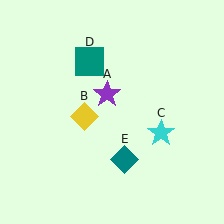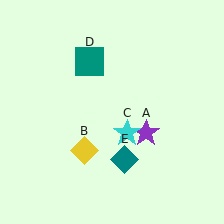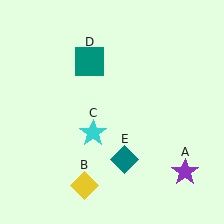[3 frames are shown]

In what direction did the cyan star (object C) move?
The cyan star (object C) moved left.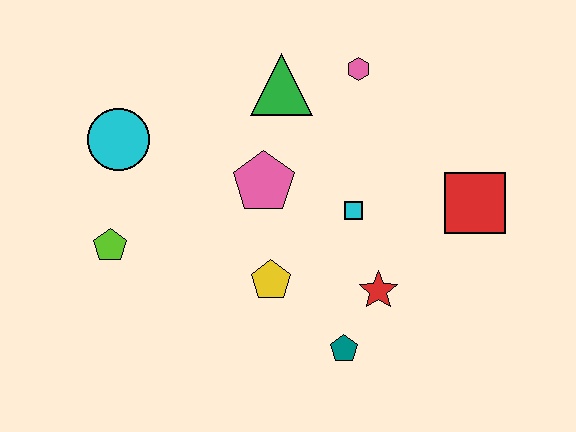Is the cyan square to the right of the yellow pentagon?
Yes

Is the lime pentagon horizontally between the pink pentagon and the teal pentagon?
No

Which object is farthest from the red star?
The cyan circle is farthest from the red star.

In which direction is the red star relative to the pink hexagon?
The red star is below the pink hexagon.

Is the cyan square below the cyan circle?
Yes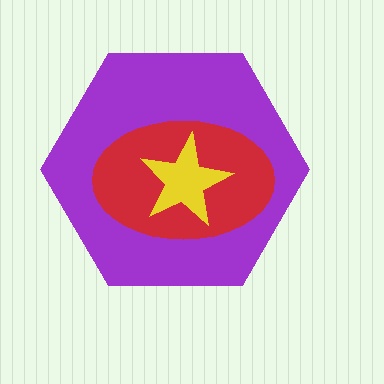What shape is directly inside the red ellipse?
The yellow star.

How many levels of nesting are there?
3.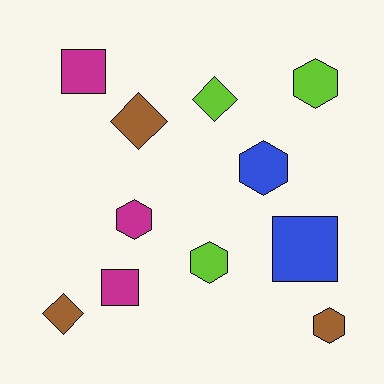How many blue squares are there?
There is 1 blue square.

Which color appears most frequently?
Lime, with 3 objects.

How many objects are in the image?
There are 11 objects.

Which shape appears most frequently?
Hexagon, with 5 objects.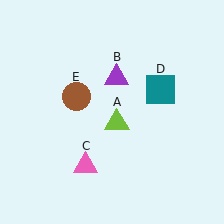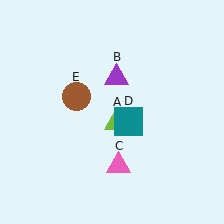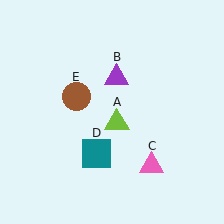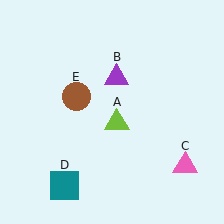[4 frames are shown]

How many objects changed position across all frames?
2 objects changed position: pink triangle (object C), teal square (object D).